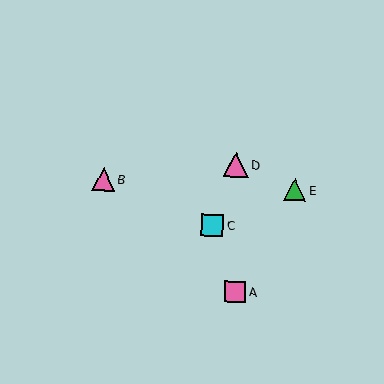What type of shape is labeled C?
Shape C is a cyan square.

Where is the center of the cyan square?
The center of the cyan square is at (213, 225).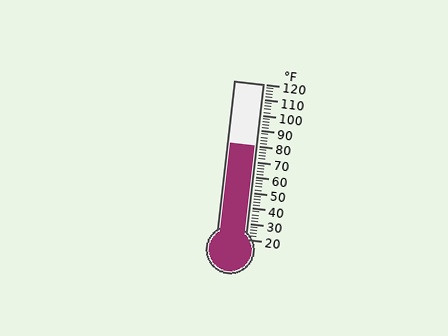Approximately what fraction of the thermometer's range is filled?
The thermometer is filled to approximately 60% of its range.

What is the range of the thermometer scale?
The thermometer scale ranges from 20°F to 120°F.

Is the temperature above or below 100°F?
The temperature is below 100°F.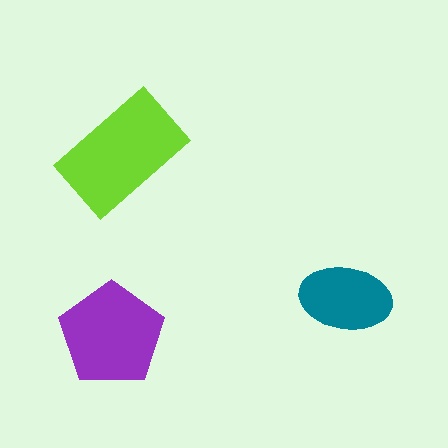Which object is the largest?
The lime rectangle.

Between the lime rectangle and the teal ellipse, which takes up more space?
The lime rectangle.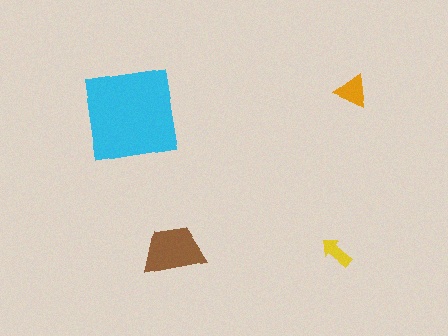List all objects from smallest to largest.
The yellow arrow, the orange triangle, the brown trapezoid, the cyan square.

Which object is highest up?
The orange triangle is topmost.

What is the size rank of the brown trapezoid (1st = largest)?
2nd.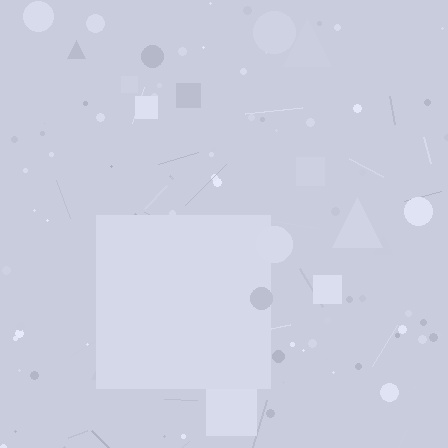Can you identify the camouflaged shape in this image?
The camouflaged shape is a square.